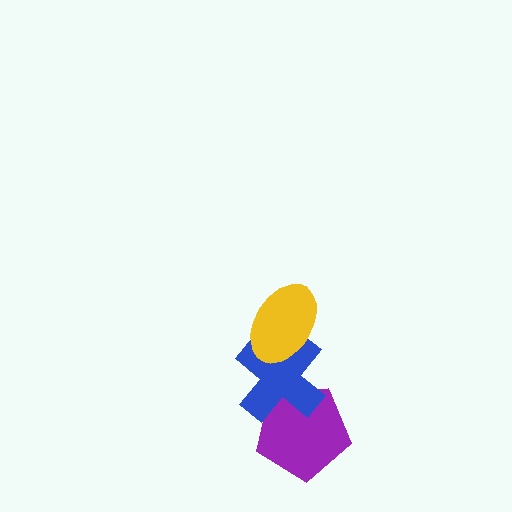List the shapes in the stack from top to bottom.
From top to bottom: the yellow ellipse, the blue cross, the purple pentagon.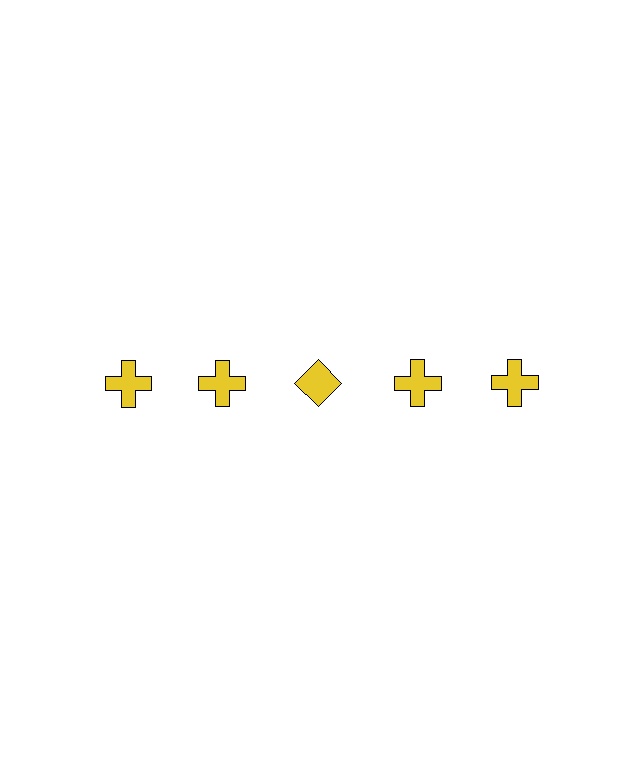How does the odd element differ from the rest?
It has a different shape: diamond instead of cross.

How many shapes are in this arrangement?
There are 5 shapes arranged in a grid pattern.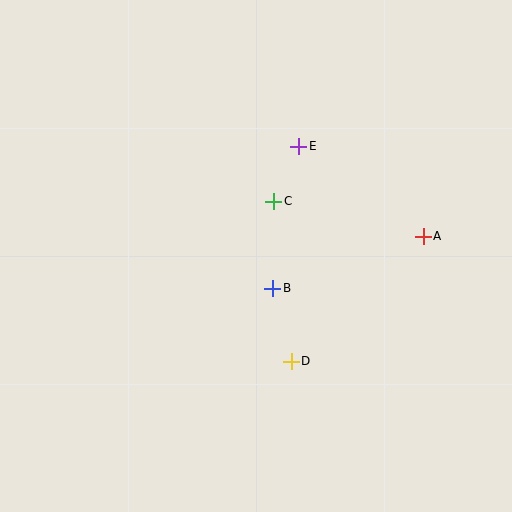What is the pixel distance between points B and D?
The distance between B and D is 75 pixels.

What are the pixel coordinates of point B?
Point B is at (273, 288).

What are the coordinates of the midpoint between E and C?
The midpoint between E and C is at (286, 174).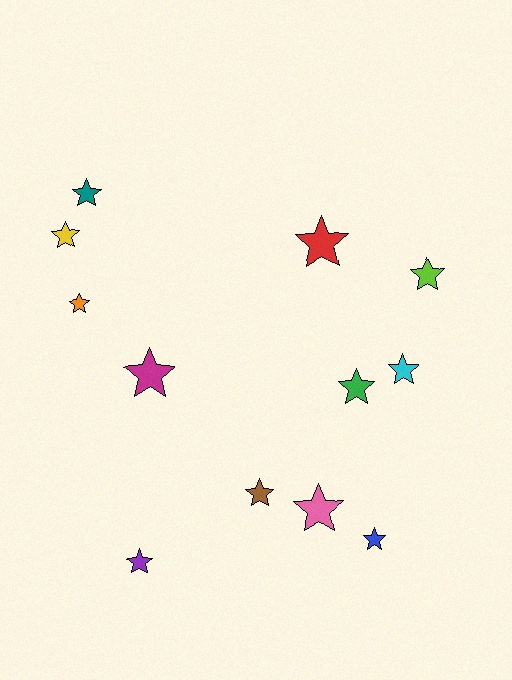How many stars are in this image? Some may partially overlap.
There are 12 stars.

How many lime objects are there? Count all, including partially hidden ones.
There is 1 lime object.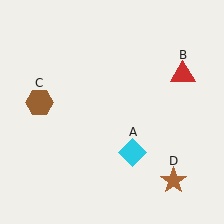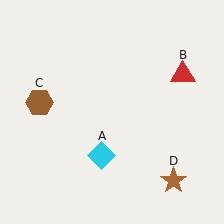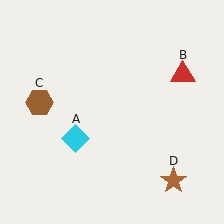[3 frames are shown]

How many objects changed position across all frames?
1 object changed position: cyan diamond (object A).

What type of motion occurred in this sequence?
The cyan diamond (object A) rotated clockwise around the center of the scene.